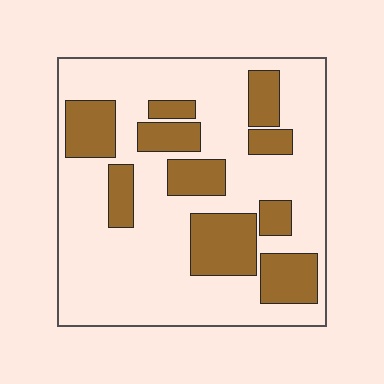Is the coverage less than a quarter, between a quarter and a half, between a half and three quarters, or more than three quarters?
Between a quarter and a half.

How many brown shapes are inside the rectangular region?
10.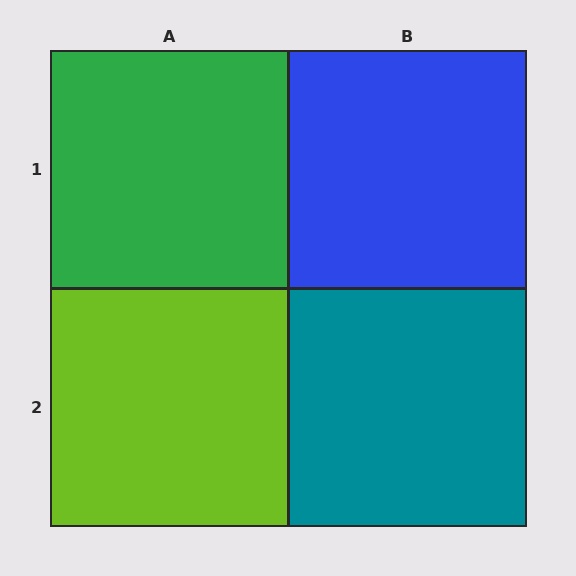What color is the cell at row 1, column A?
Green.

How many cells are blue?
1 cell is blue.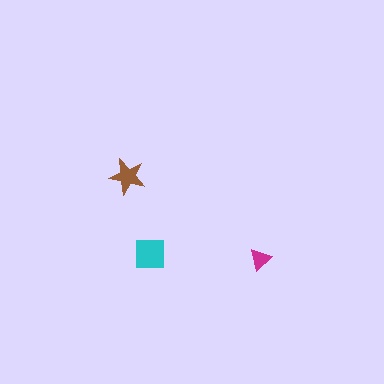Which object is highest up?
The brown star is topmost.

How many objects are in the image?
There are 3 objects in the image.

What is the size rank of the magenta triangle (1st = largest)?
3rd.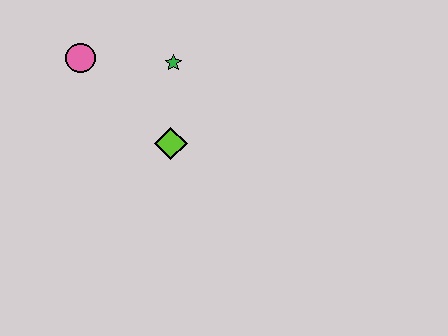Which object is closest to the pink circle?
The green star is closest to the pink circle.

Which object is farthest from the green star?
The pink circle is farthest from the green star.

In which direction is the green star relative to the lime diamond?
The green star is above the lime diamond.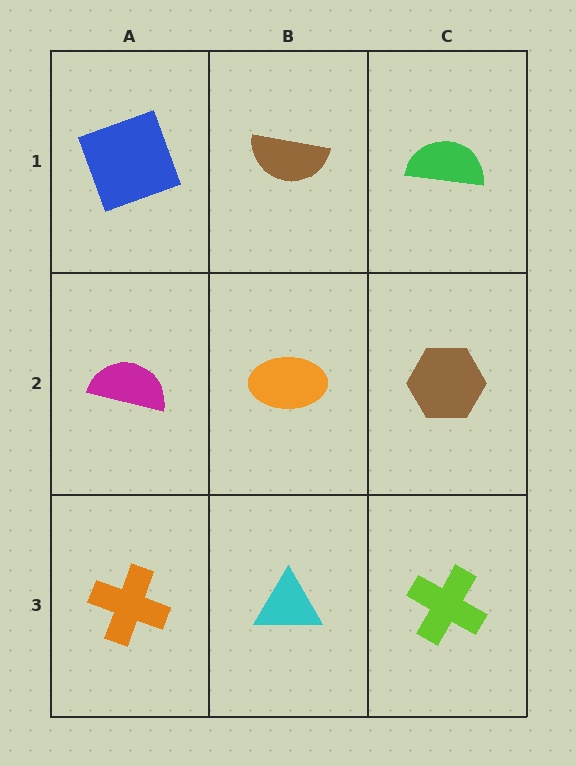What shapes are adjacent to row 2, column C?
A green semicircle (row 1, column C), a lime cross (row 3, column C), an orange ellipse (row 2, column B).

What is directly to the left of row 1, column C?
A brown semicircle.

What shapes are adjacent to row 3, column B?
An orange ellipse (row 2, column B), an orange cross (row 3, column A), a lime cross (row 3, column C).